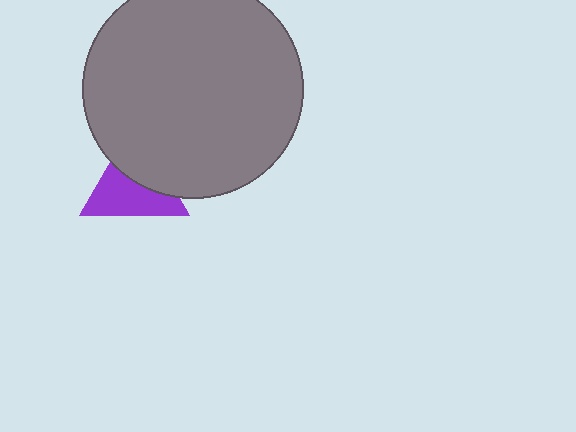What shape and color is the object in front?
The object in front is a gray circle.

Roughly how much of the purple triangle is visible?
About half of it is visible (roughly 57%).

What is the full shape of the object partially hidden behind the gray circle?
The partially hidden object is a purple triangle.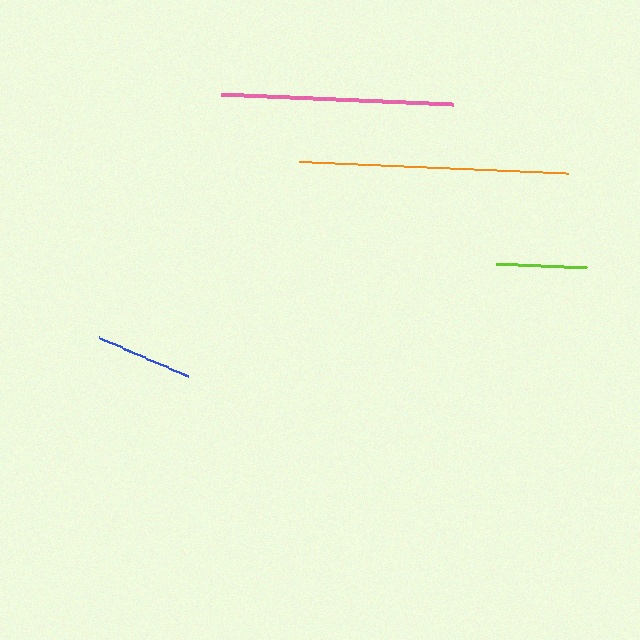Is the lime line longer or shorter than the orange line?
The orange line is longer than the lime line.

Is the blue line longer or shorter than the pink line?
The pink line is longer than the blue line.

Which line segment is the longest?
The orange line is the longest at approximately 270 pixels.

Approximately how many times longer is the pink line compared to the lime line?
The pink line is approximately 2.5 times the length of the lime line.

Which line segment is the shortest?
The lime line is the shortest at approximately 91 pixels.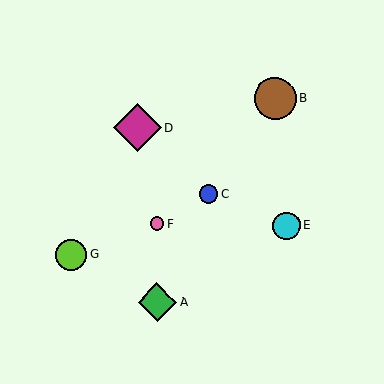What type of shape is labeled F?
Shape F is a pink circle.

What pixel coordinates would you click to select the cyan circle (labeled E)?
Click at (287, 225) to select the cyan circle E.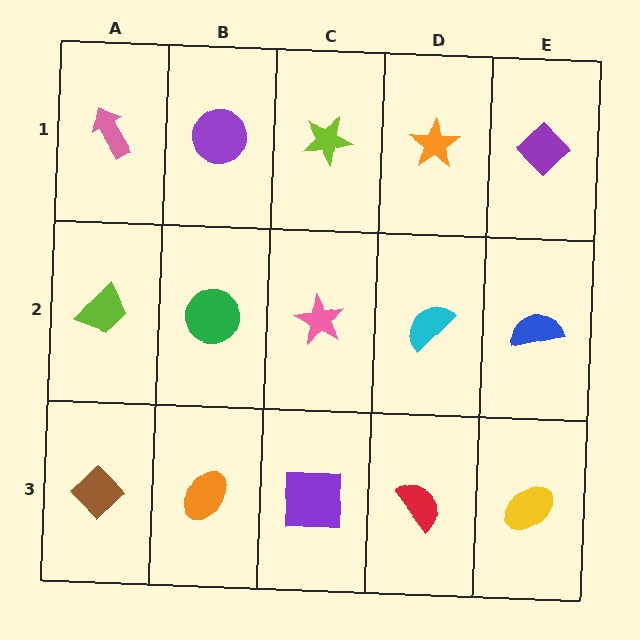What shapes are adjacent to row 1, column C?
A pink star (row 2, column C), a purple circle (row 1, column B), an orange star (row 1, column D).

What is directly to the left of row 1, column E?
An orange star.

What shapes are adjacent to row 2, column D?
An orange star (row 1, column D), a red semicircle (row 3, column D), a pink star (row 2, column C), a blue semicircle (row 2, column E).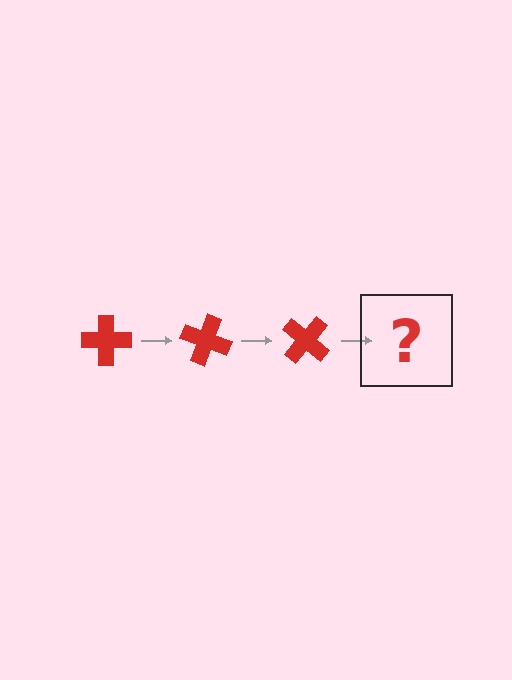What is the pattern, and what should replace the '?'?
The pattern is that the cross rotates 20 degrees each step. The '?' should be a red cross rotated 60 degrees.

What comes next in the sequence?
The next element should be a red cross rotated 60 degrees.